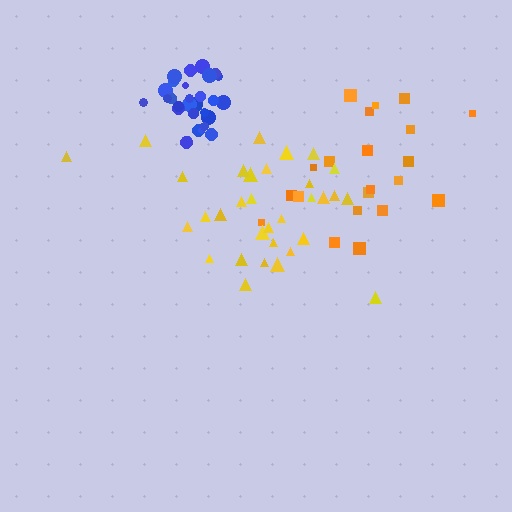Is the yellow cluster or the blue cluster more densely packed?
Blue.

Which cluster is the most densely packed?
Blue.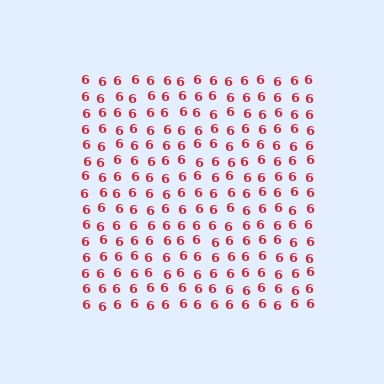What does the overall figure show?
The overall figure shows a square.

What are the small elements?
The small elements are digit 6's.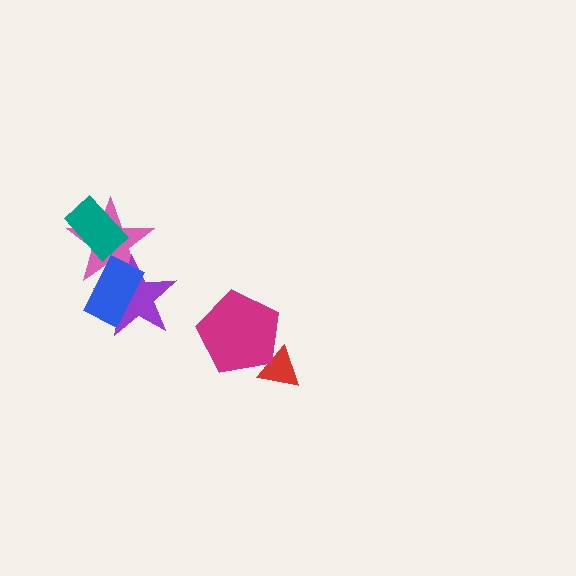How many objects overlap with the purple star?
2 objects overlap with the purple star.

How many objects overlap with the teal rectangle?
1 object overlaps with the teal rectangle.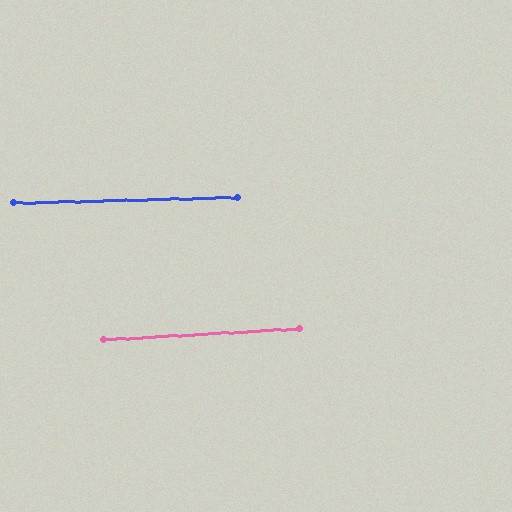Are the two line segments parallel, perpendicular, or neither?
Parallel — their directions differ by only 1.9°.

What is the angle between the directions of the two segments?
Approximately 2 degrees.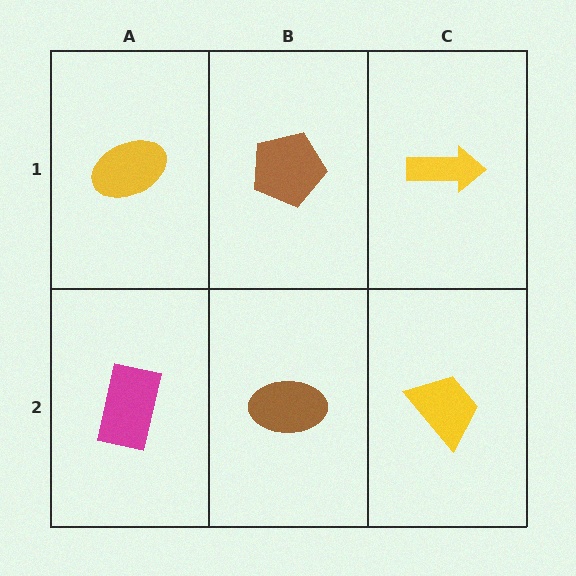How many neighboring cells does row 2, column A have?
2.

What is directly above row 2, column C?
A yellow arrow.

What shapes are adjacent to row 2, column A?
A yellow ellipse (row 1, column A), a brown ellipse (row 2, column B).